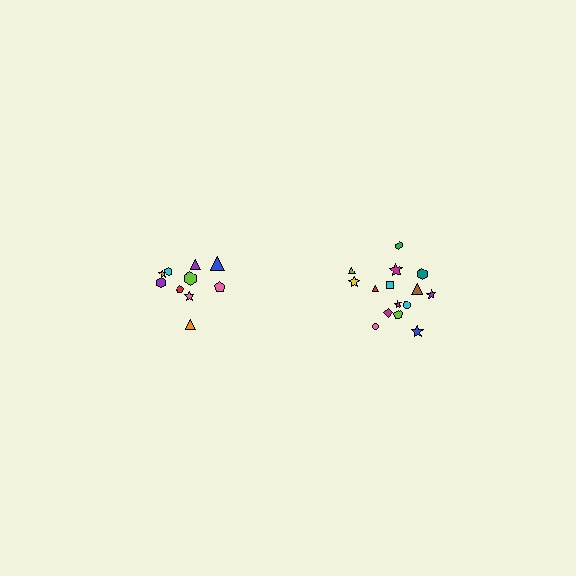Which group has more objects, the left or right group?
The right group.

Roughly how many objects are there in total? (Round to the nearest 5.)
Roughly 25 objects in total.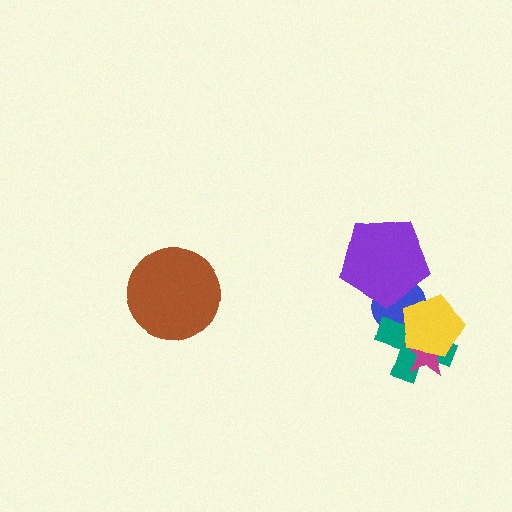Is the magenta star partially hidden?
Yes, it is partially covered by another shape.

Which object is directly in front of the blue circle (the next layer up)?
The teal cross is directly in front of the blue circle.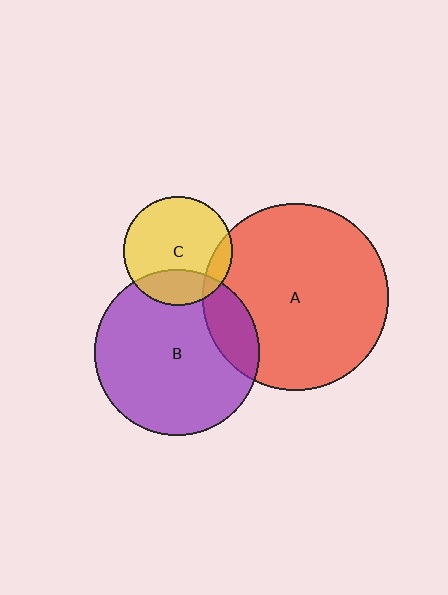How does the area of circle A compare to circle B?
Approximately 1.3 times.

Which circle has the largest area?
Circle A (red).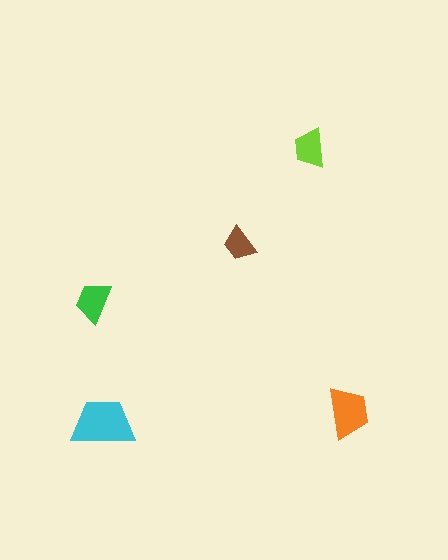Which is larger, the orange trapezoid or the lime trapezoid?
The orange one.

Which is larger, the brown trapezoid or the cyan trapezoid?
The cyan one.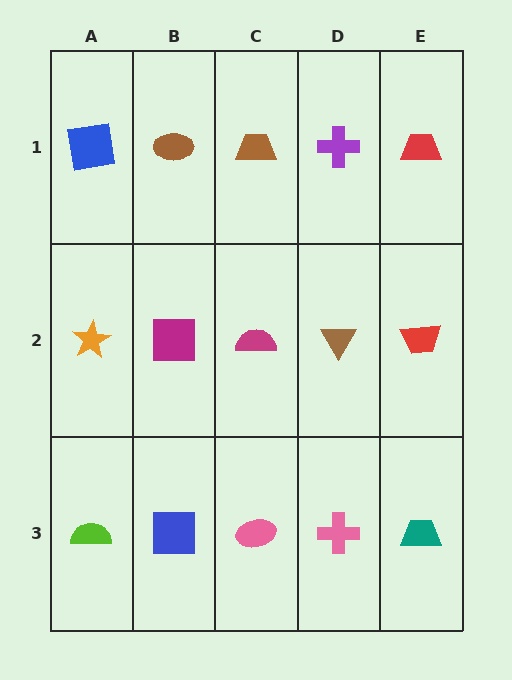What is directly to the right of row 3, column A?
A blue square.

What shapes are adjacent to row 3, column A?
An orange star (row 2, column A), a blue square (row 3, column B).